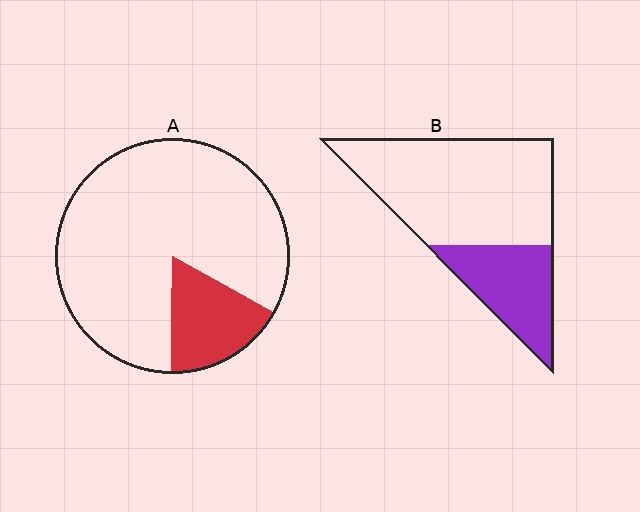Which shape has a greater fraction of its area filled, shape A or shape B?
Shape B.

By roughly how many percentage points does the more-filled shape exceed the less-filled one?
By roughly 15 percentage points (B over A).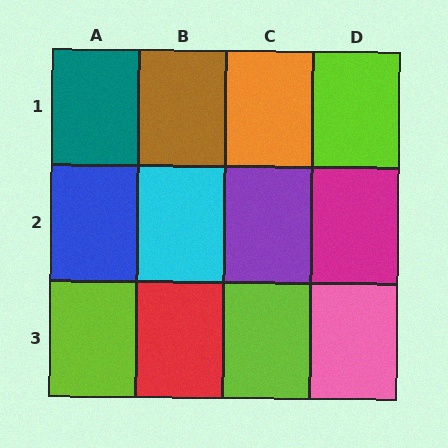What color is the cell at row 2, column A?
Blue.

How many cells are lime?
3 cells are lime.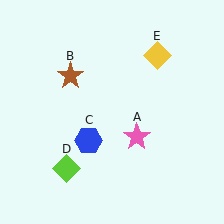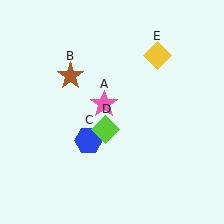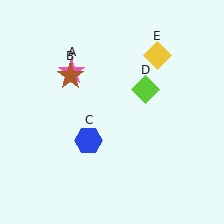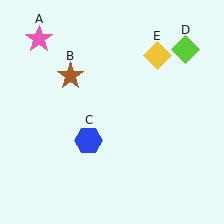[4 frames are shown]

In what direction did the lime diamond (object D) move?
The lime diamond (object D) moved up and to the right.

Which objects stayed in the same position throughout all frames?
Brown star (object B) and blue hexagon (object C) and yellow diamond (object E) remained stationary.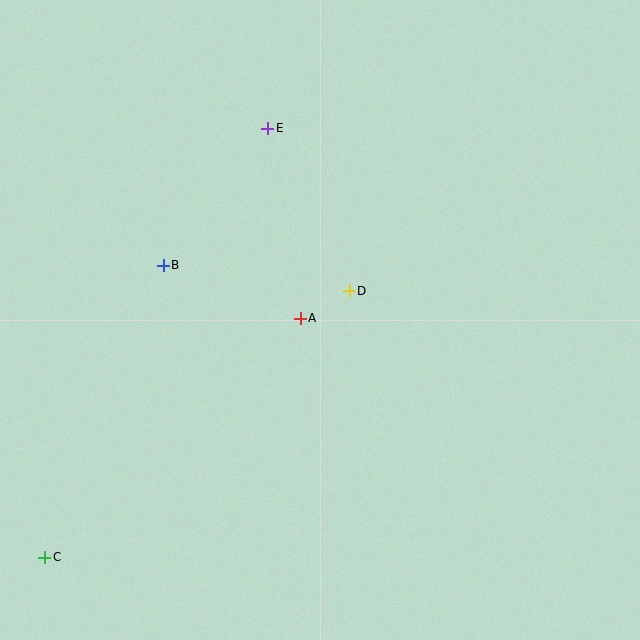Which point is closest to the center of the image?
Point A at (300, 318) is closest to the center.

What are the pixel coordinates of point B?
Point B is at (163, 265).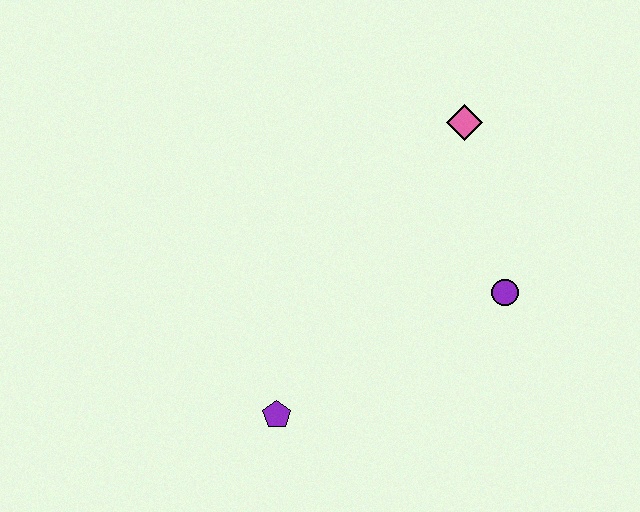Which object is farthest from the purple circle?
The purple pentagon is farthest from the purple circle.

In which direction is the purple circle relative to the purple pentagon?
The purple circle is to the right of the purple pentagon.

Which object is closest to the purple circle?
The pink diamond is closest to the purple circle.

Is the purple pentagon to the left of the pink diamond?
Yes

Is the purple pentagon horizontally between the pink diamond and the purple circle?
No